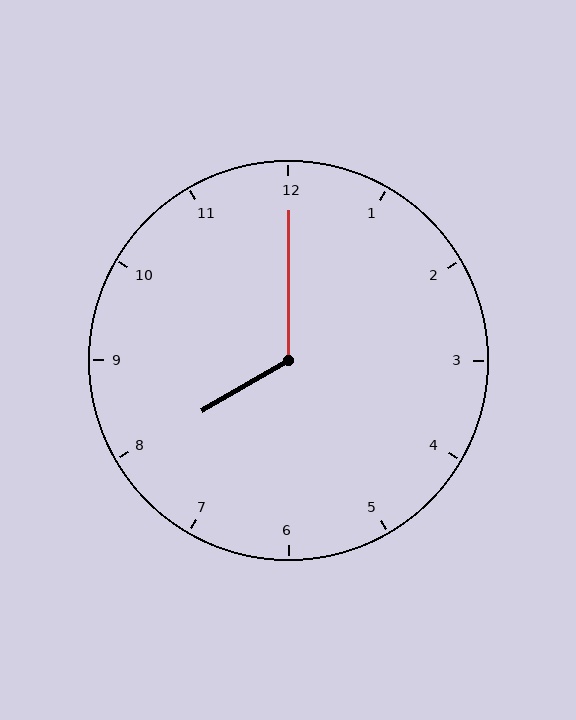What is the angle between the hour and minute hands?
Approximately 120 degrees.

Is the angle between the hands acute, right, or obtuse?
It is obtuse.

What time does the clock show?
8:00.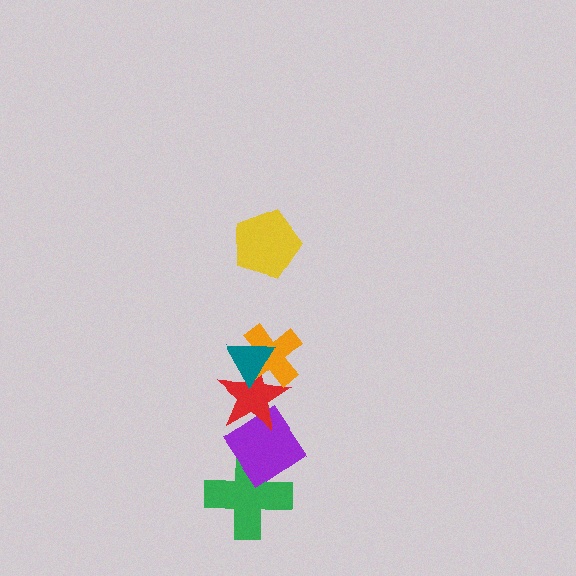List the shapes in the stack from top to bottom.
From top to bottom: the yellow pentagon, the teal triangle, the orange cross, the red star, the purple diamond, the green cross.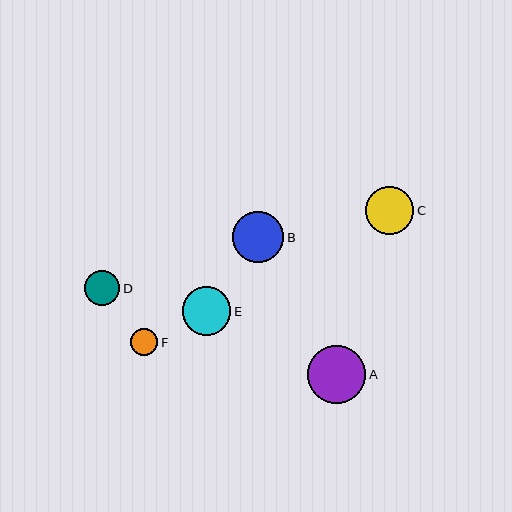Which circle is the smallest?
Circle F is the smallest with a size of approximately 27 pixels.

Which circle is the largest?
Circle A is the largest with a size of approximately 58 pixels.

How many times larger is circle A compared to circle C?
Circle A is approximately 1.2 times the size of circle C.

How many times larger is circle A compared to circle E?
Circle A is approximately 1.2 times the size of circle E.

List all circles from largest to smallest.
From largest to smallest: A, B, E, C, D, F.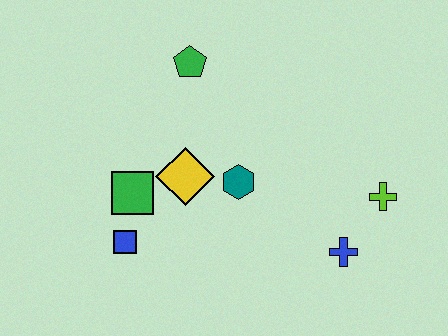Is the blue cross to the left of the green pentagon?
No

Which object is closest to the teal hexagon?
The yellow diamond is closest to the teal hexagon.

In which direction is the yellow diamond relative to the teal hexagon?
The yellow diamond is to the left of the teal hexagon.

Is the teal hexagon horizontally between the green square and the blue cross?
Yes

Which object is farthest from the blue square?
The lime cross is farthest from the blue square.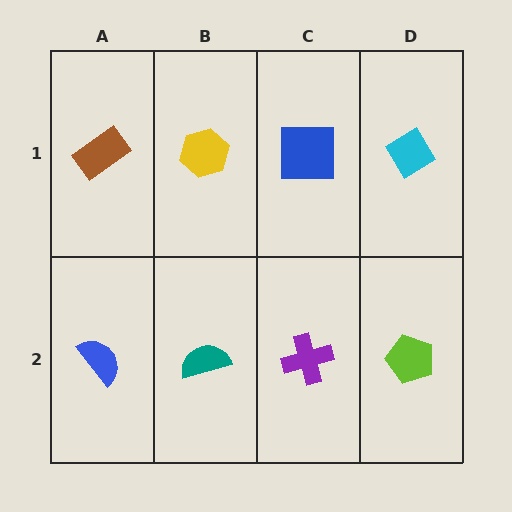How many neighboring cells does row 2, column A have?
2.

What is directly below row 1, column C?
A purple cross.